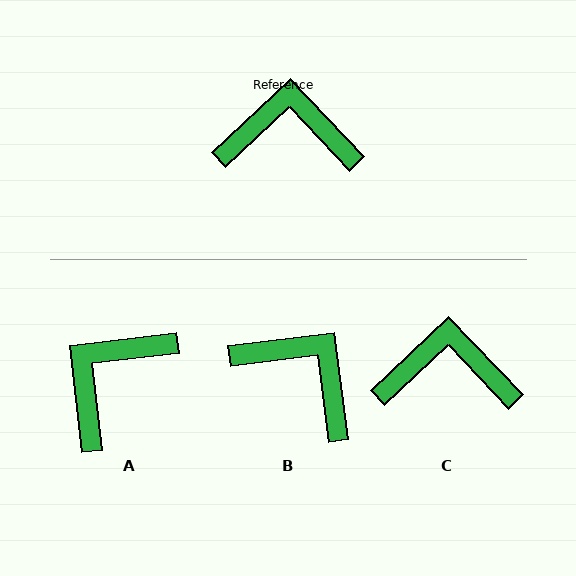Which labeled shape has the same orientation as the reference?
C.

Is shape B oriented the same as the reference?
No, it is off by about 36 degrees.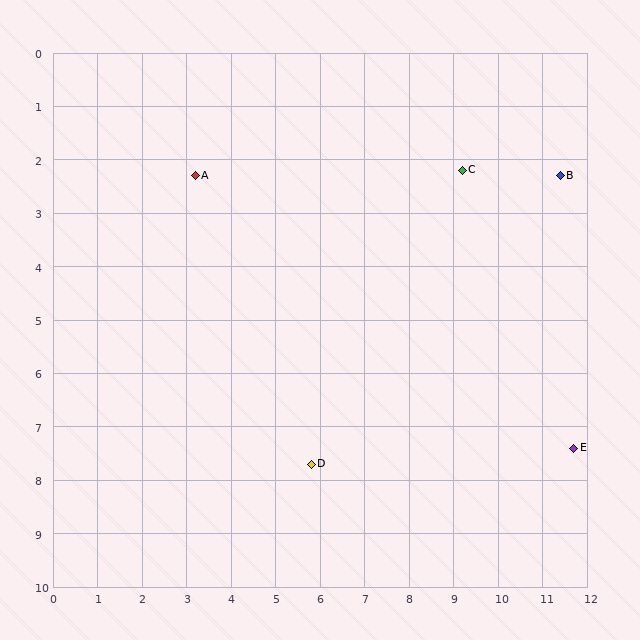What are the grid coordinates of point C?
Point C is at approximately (9.2, 2.2).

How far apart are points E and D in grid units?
Points E and D are about 5.9 grid units apart.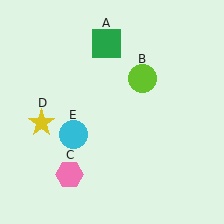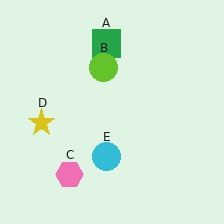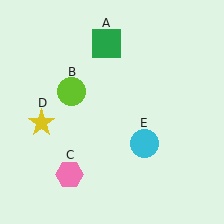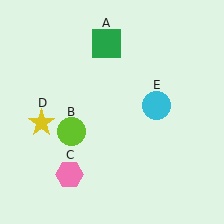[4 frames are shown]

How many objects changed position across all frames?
2 objects changed position: lime circle (object B), cyan circle (object E).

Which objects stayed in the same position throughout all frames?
Green square (object A) and pink hexagon (object C) and yellow star (object D) remained stationary.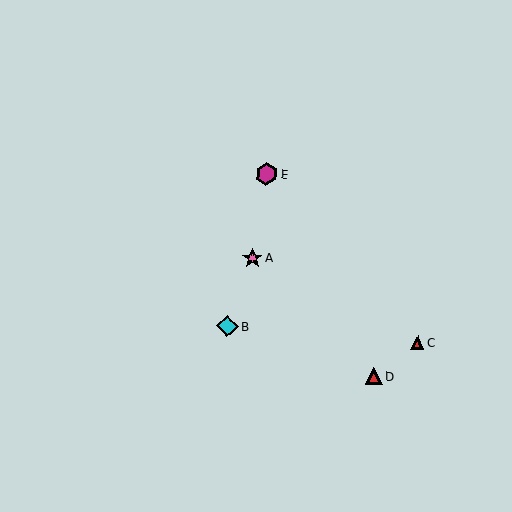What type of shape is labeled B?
Shape B is a cyan diamond.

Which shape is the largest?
The magenta hexagon (labeled E) is the largest.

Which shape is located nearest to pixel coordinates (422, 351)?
The red triangle (labeled C) at (418, 343) is nearest to that location.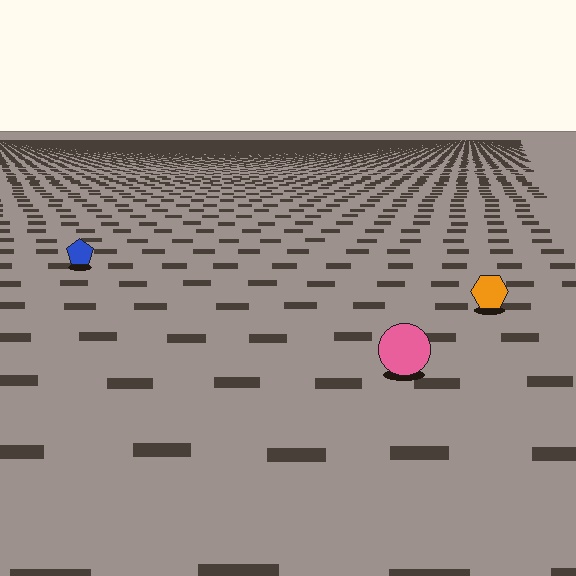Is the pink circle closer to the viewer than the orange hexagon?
Yes. The pink circle is closer — you can tell from the texture gradient: the ground texture is coarser near it.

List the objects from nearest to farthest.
From nearest to farthest: the pink circle, the orange hexagon, the blue pentagon.